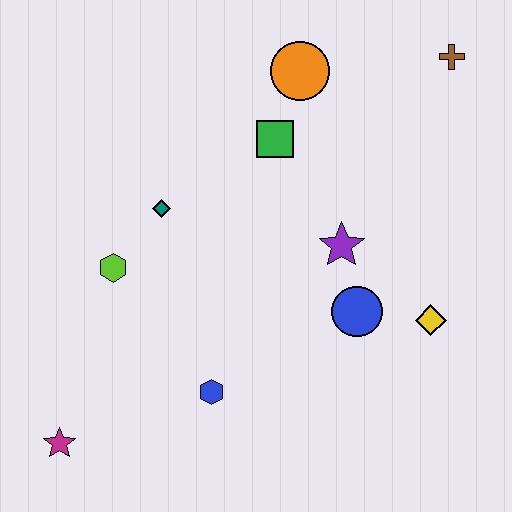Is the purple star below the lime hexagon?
No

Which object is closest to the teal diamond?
The lime hexagon is closest to the teal diamond.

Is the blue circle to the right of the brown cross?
No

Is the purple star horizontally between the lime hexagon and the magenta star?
No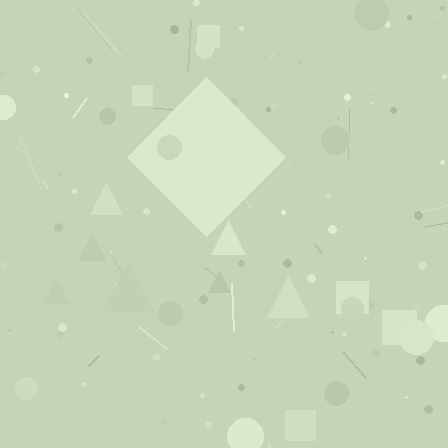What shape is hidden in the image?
A diamond is hidden in the image.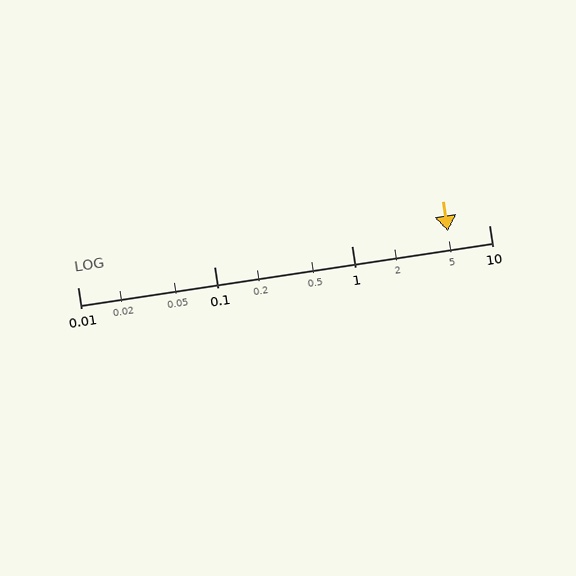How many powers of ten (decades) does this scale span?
The scale spans 3 decades, from 0.01 to 10.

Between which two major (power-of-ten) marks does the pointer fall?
The pointer is between 1 and 10.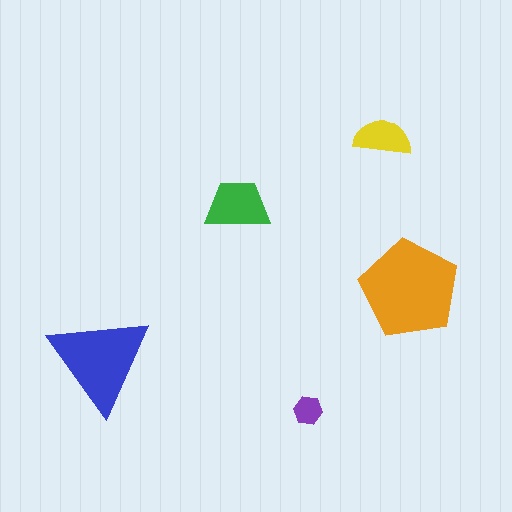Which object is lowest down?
The purple hexagon is bottommost.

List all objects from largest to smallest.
The orange pentagon, the blue triangle, the green trapezoid, the yellow semicircle, the purple hexagon.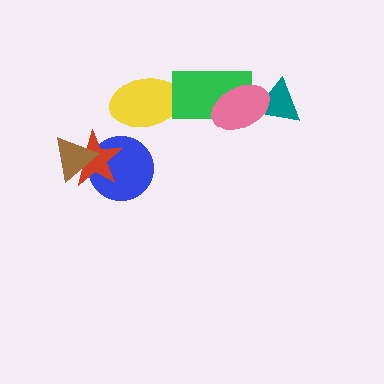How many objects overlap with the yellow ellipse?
1 object overlaps with the yellow ellipse.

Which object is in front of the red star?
The brown triangle is in front of the red star.